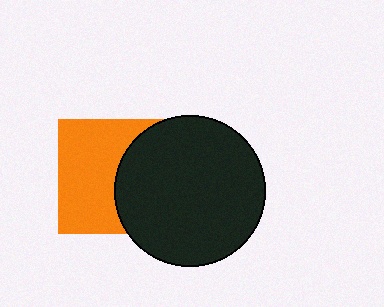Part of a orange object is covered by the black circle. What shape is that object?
It is a square.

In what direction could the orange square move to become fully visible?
The orange square could move left. That would shift it out from behind the black circle entirely.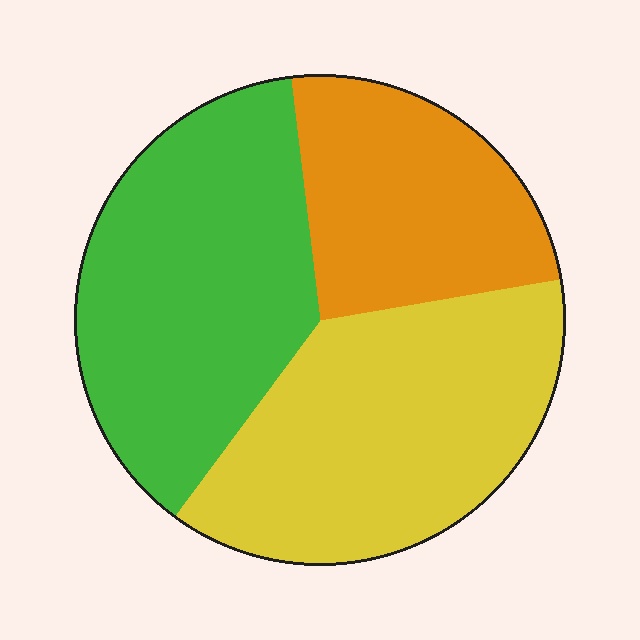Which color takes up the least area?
Orange, at roughly 25%.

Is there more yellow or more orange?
Yellow.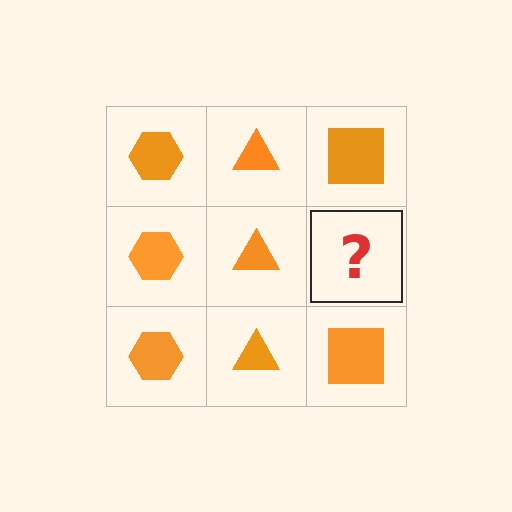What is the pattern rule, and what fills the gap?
The rule is that each column has a consistent shape. The gap should be filled with an orange square.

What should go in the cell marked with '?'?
The missing cell should contain an orange square.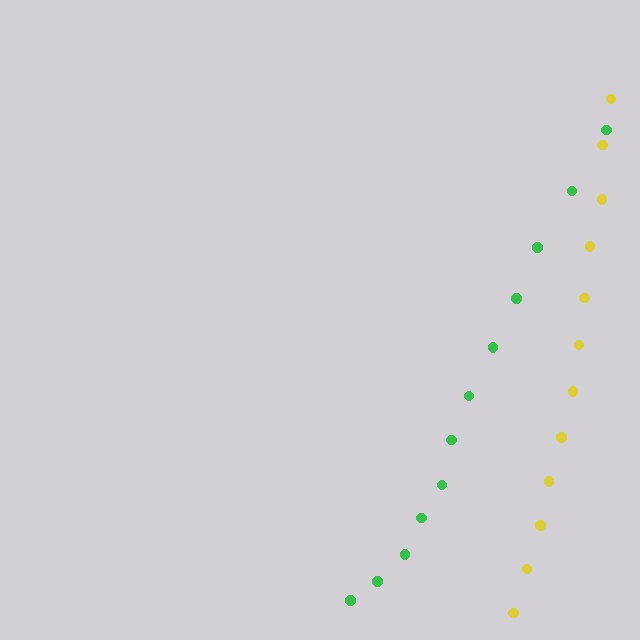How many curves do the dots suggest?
There are 2 distinct paths.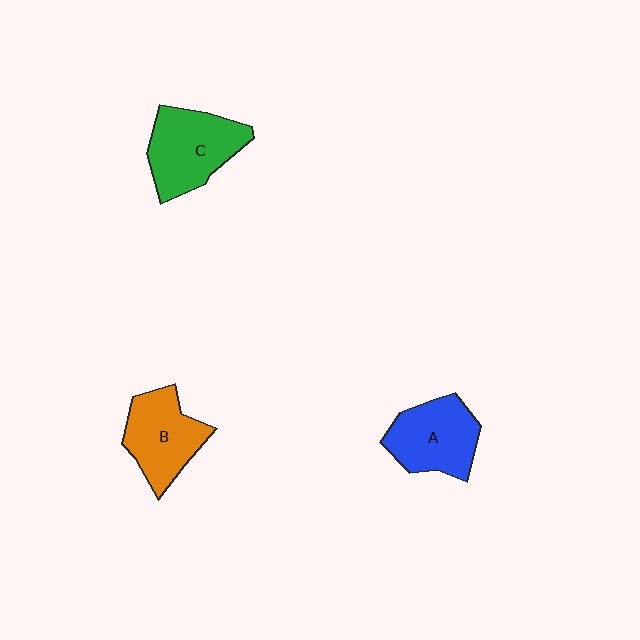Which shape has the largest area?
Shape C (green).